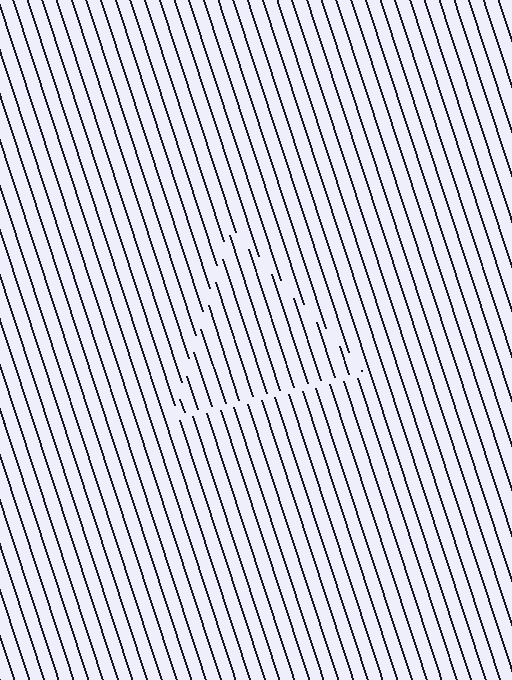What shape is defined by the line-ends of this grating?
An illusory triangle. The interior of the shape contains the same grating, shifted by half a period — the contour is defined by the phase discontinuity where line-ends from the inner and outer gratings abut.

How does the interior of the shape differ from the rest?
The interior of the shape contains the same grating, shifted by half a period — the contour is defined by the phase discontinuity where line-ends from the inner and outer gratings abut.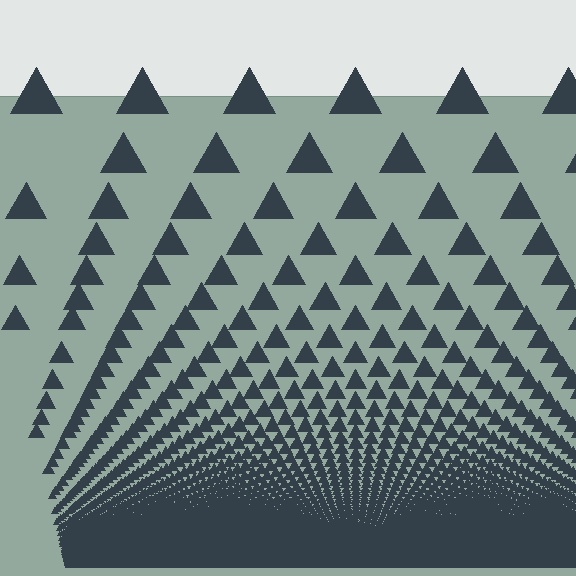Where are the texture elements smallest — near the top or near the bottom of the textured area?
Near the bottom.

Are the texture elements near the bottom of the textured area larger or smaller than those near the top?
Smaller. The gradient is inverted — elements near the bottom are smaller and denser.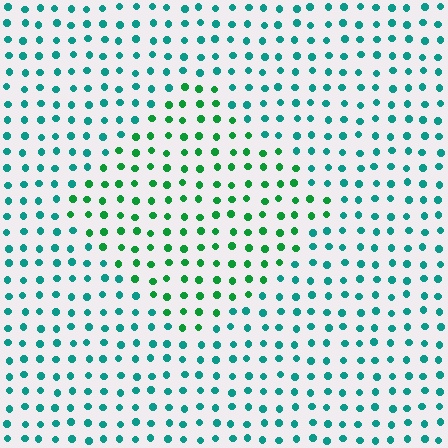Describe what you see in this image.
The image is filled with small teal elements in a uniform arrangement. A diamond-shaped region is visible where the elements are tinted to a slightly different hue, forming a subtle color boundary.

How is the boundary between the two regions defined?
The boundary is defined purely by a slight shift in hue (about 37 degrees). Spacing, size, and orientation are identical on both sides.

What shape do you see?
I see a diamond.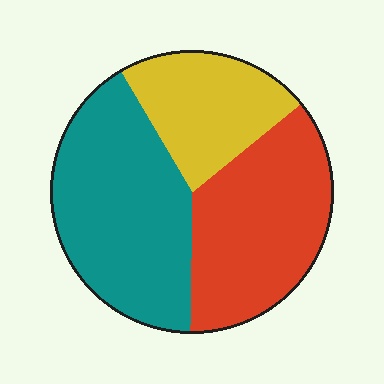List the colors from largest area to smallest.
From largest to smallest: teal, red, yellow.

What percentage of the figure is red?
Red covers 36% of the figure.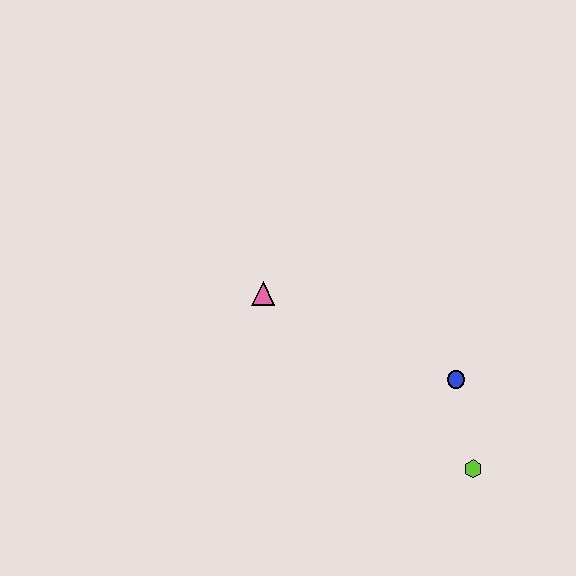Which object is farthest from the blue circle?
The pink triangle is farthest from the blue circle.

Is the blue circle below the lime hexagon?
No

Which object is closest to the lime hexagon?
The blue circle is closest to the lime hexagon.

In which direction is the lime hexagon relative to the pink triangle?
The lime hexagon is to the right of the pink triangle.